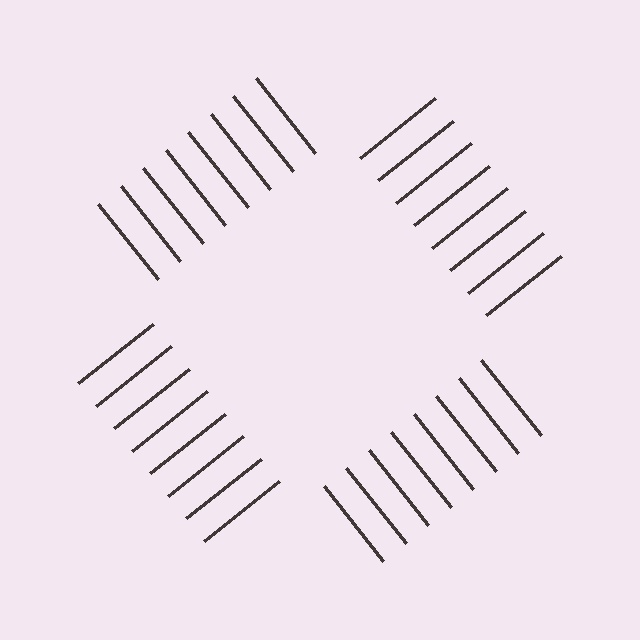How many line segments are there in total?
32 — 8 along each of the 4 edges.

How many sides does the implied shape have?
4 sides — the line-ends trace a square.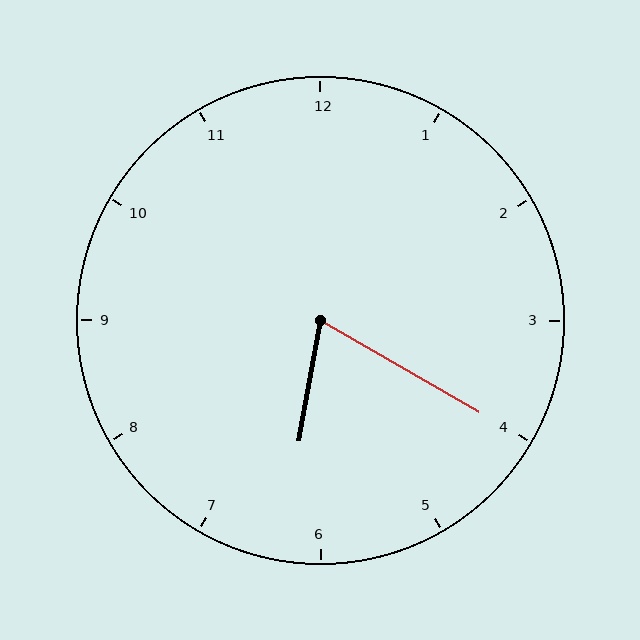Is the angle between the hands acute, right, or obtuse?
It is acute.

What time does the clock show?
6:20.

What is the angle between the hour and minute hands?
Approximately 70 degrees.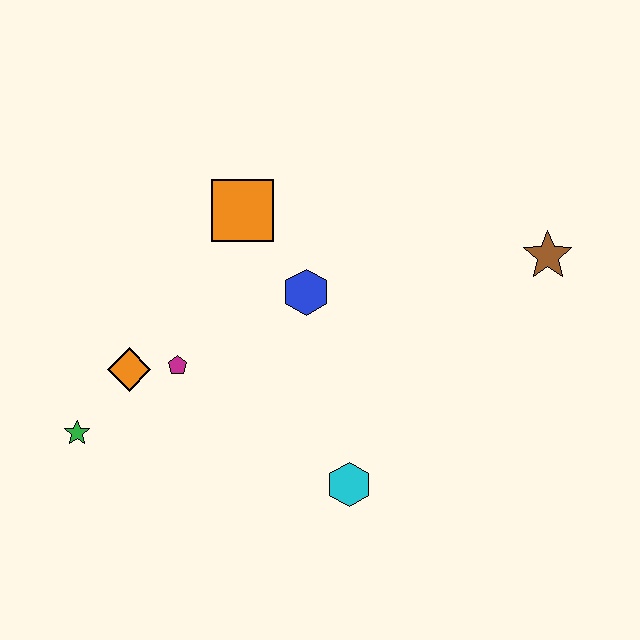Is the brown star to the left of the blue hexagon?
No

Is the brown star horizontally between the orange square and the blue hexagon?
No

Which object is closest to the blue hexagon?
The orange square is closest to the blue hexagon.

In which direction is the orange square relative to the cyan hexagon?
The orange square is above the cyan hexagon.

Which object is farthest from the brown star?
The green star is farthest from the brown star.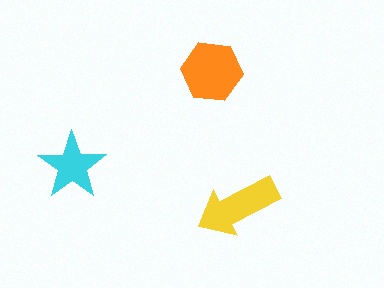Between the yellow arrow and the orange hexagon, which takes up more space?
The orange hexagon.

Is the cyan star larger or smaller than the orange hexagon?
Smaller.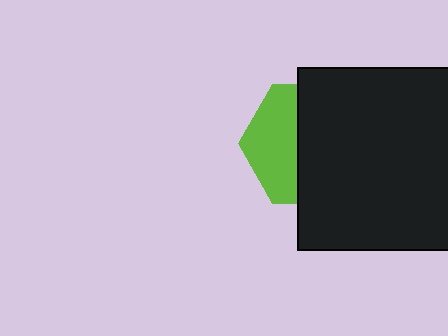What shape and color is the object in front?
The object in front is a black square.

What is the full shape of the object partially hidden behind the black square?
The partially hidden object is a lime hexagon.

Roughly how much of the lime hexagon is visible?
A small part of it is visible (roughly 41%).